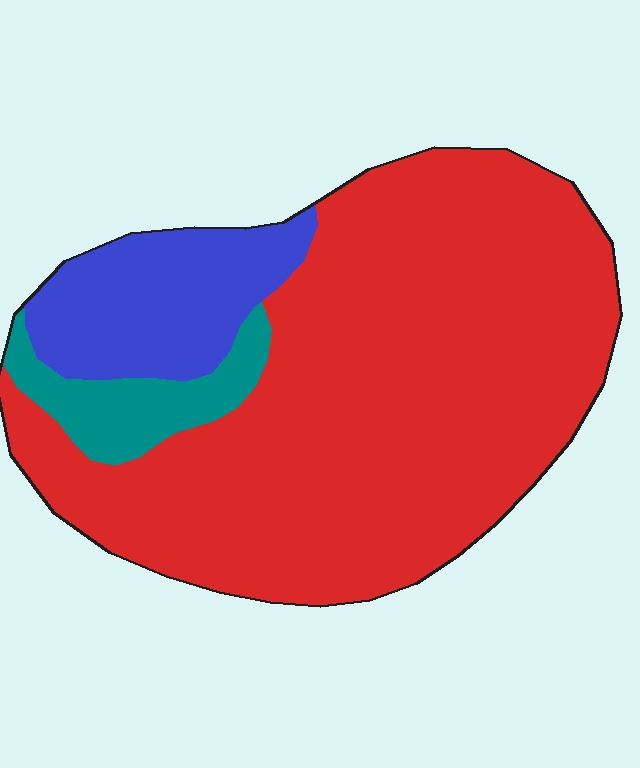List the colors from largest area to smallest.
From largest to smallest: red, blue, teal.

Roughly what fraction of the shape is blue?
Blue covers 16% of the shape.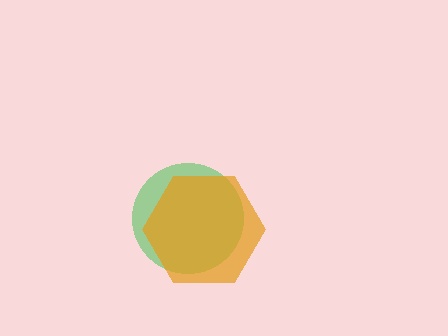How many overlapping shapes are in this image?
There are 2 overlapping shapes in the image.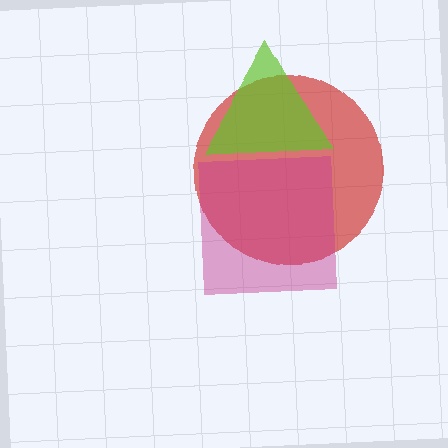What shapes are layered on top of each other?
The layered shapes are: a red circle, a magenta square, a lime triangle.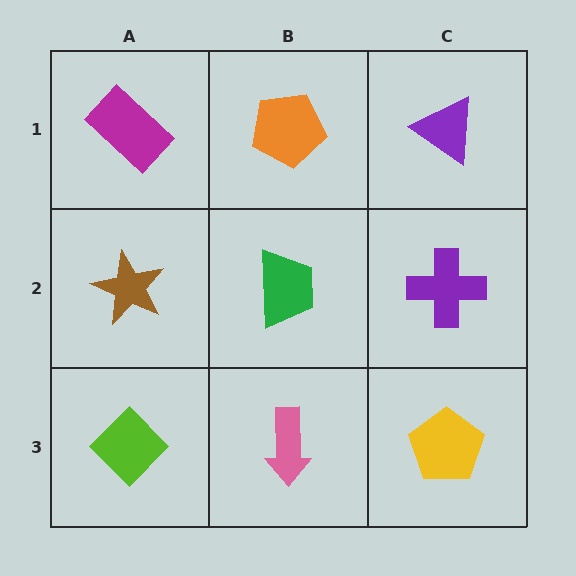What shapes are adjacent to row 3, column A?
A brown star (row 2, column A), a pink arrow (row 3, column B).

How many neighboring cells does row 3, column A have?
2.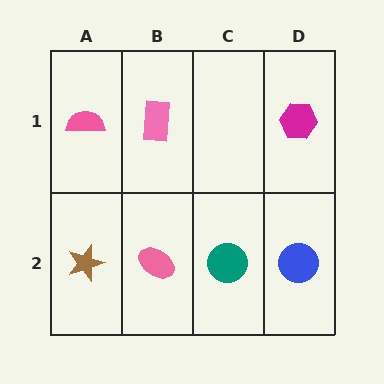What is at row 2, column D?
A blue circle.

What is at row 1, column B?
A pink rectangle.